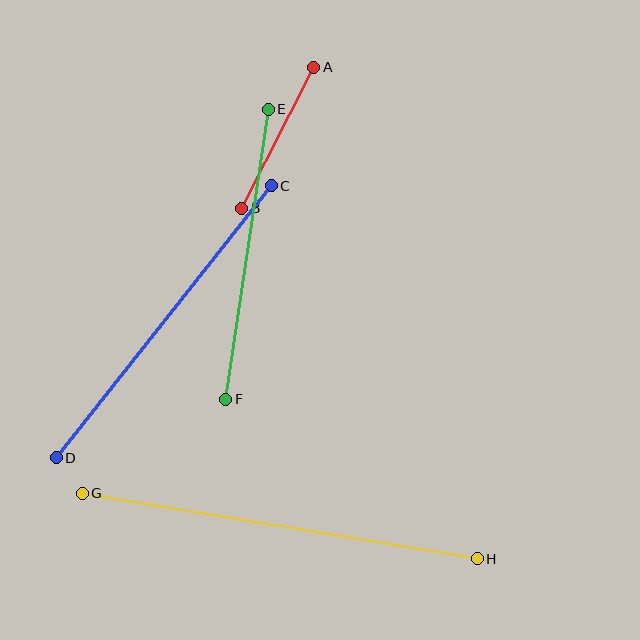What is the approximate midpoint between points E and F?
The midpoint is at approximately (247, 254) pixels.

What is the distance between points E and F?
The distance is approximately 293 pixels.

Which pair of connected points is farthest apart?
Points G and H are farthest apart.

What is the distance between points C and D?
The distance is approximately 347 pixels.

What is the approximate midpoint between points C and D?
The midpoint is at approximately (164, 322) pixels.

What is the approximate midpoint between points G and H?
The midpoint is at approximately (280, 526) pixels.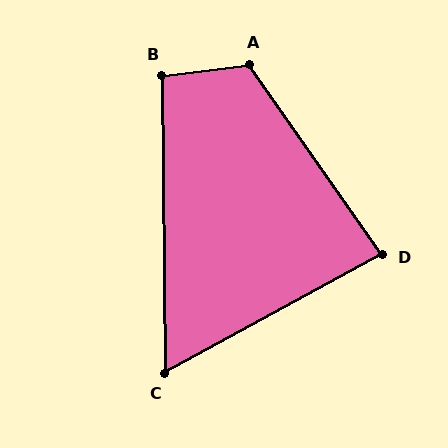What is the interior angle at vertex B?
Approximately 96 degrees (obtuse).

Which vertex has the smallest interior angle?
C, at approximately 62 degrees.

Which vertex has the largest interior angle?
A, at approximately 118 degrees.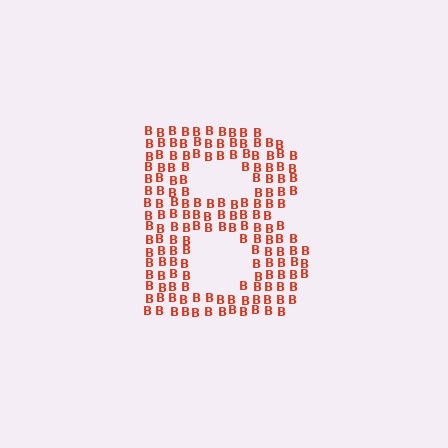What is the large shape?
The large shape is the letter B.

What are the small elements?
The small elements are letter B's.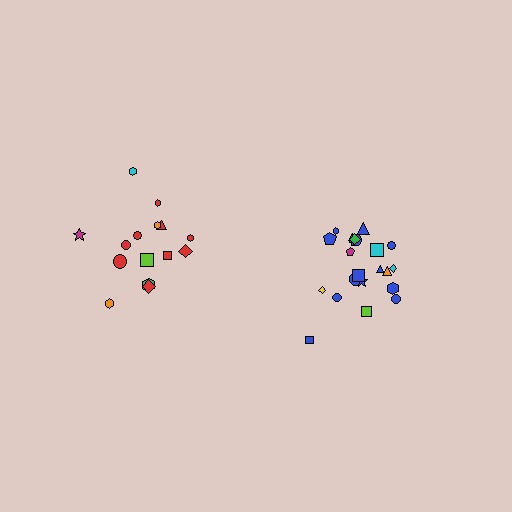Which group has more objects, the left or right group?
The right group.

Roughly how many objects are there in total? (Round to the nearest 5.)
Roughly 35 objects in total.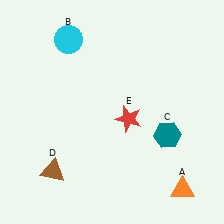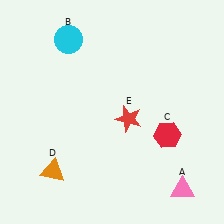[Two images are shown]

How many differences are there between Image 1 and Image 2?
There are 3 differences between the two images.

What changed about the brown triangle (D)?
In Image 1, D is brown. In Image 2, it changed to orange.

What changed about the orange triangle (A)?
In Image 1, A is orange. In Image 2, it changed to pink.